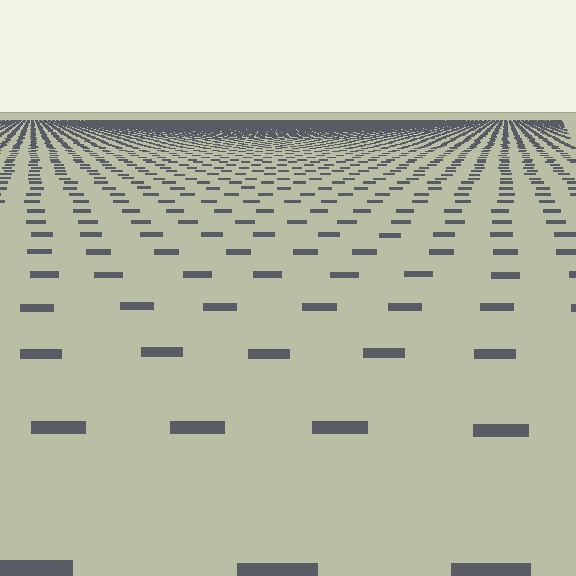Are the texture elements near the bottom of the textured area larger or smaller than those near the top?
Larger. Near the bottom, elements are closer to the viewer and appear at a bigger on-screen size.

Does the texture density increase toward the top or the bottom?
Density increases toward the top.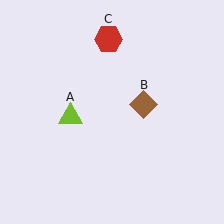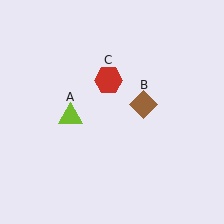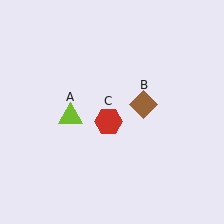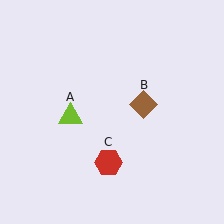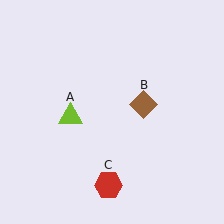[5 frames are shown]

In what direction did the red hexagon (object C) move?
The red hexagon (object C) moved down.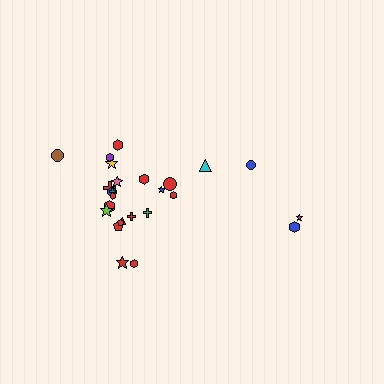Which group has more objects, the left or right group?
The left group.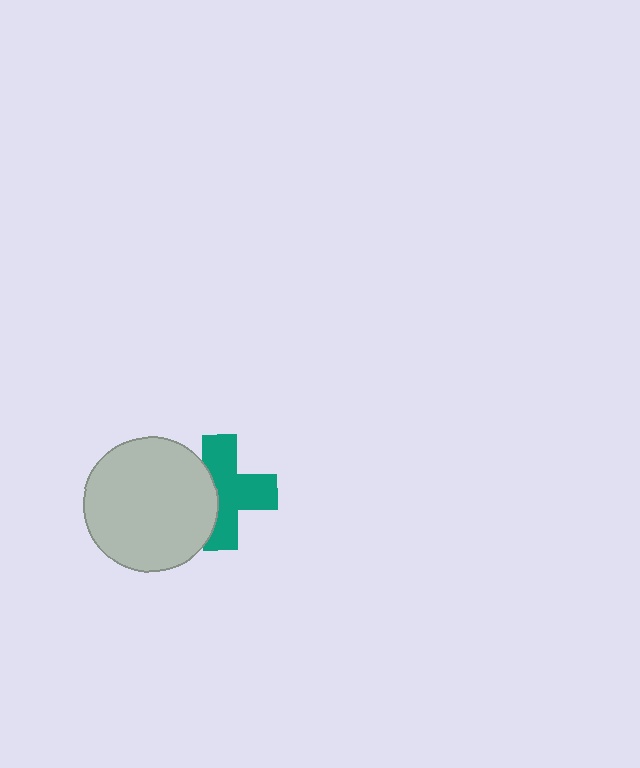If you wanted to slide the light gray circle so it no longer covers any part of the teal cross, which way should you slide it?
Slide it left — that is the most direct way to separate the two shapes.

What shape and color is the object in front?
The object in front is a light gray circle.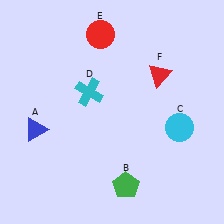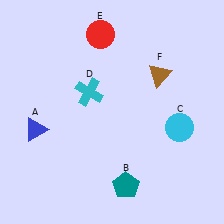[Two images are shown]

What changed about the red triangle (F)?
In Image 1, F is red. In Image 2, it changed to brown.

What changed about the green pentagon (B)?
In Image 1, B is green. In Image 2, it changed to teal.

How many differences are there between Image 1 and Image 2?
There are 2 differences between the two images.